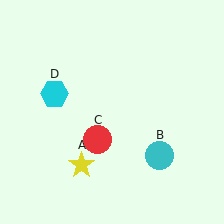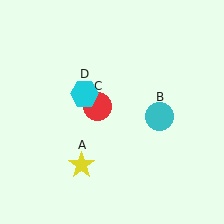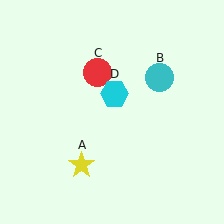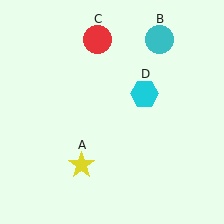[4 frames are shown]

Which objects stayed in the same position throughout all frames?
Yellow star (object A) remained stationary.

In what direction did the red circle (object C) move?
The red circle (object C) moved up.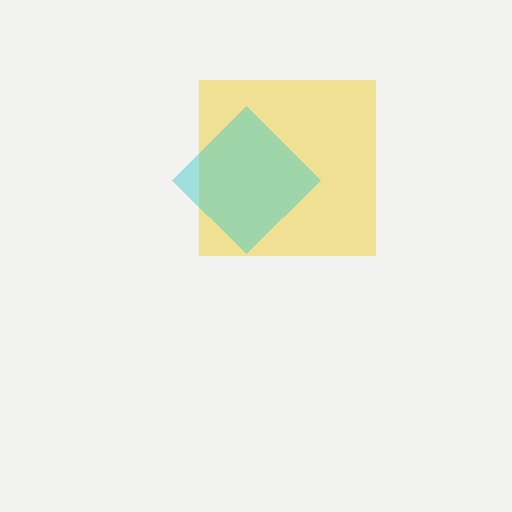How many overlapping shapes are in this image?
There are 2 overlapping shapes in the image.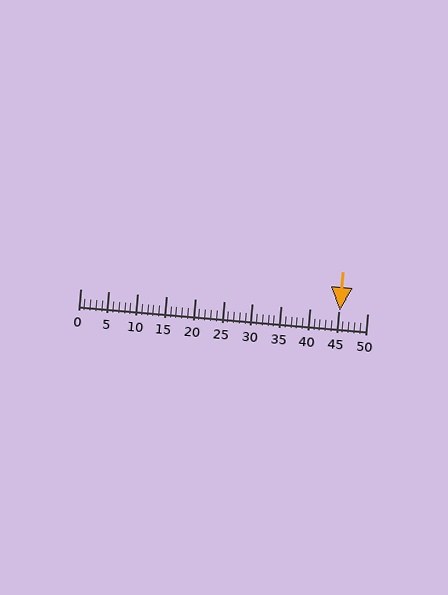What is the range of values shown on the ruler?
The ruler shows values from 0 to 50.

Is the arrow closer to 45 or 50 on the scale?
The arrow is closer to 45.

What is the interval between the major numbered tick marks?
The major tick marks are spaced 5 units apart.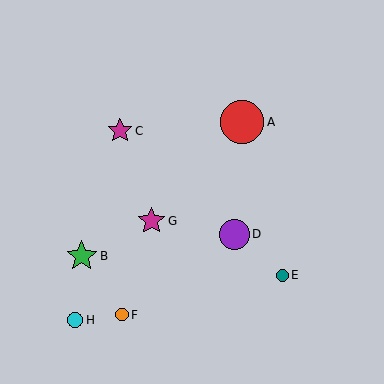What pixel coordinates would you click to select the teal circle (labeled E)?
Click at (282, 275) to select the teal circle E.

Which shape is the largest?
The red circle (labeled A) is the largest.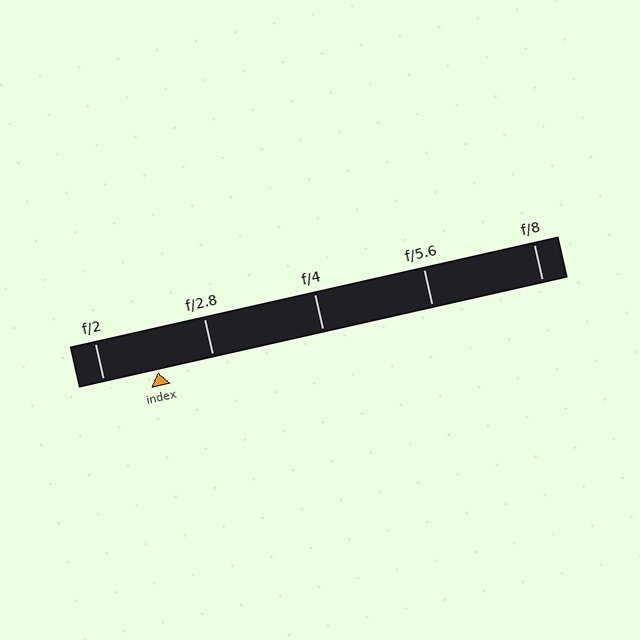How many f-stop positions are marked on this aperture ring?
There are 5 f-stop positions marked.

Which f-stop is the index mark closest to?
The index mark is closest to f/2.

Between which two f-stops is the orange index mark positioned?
The index mark is between f/2 and f/2.8.